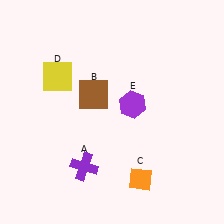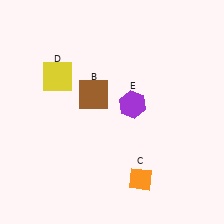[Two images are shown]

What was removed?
The purple cross (A) was removed in Image 2.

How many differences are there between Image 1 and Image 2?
There is 1 difference between the two images.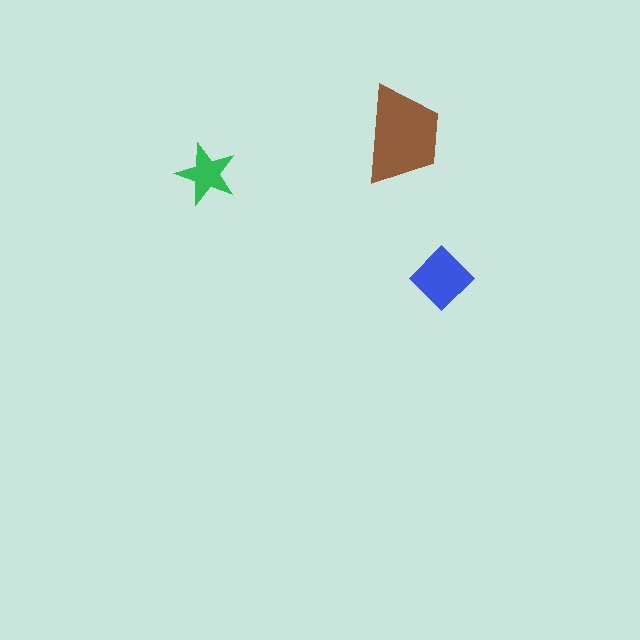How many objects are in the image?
There are 3 objects in the image.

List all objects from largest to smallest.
The brown trapezoid, the blue diamond, the green star.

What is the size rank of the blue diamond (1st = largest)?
2nd.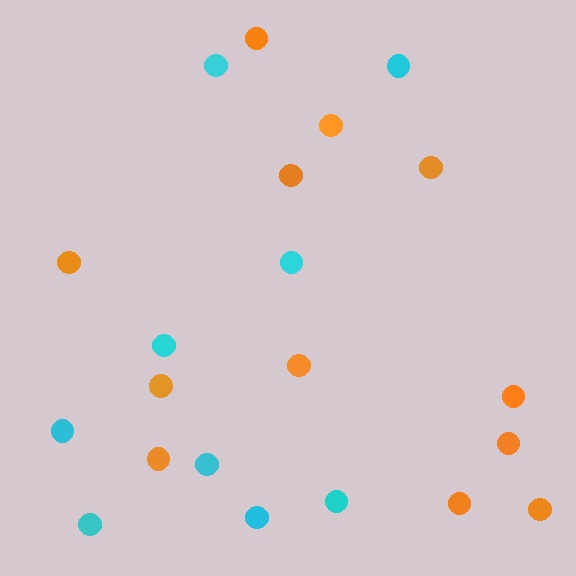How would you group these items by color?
There are 2 groups: one group of orange circles (12) and one group of cyan circles (9).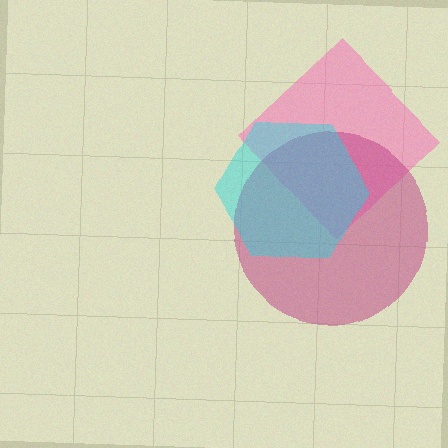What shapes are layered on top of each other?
The layered shapes are: a pink diamond, a magenta circle, a cyan hexagon.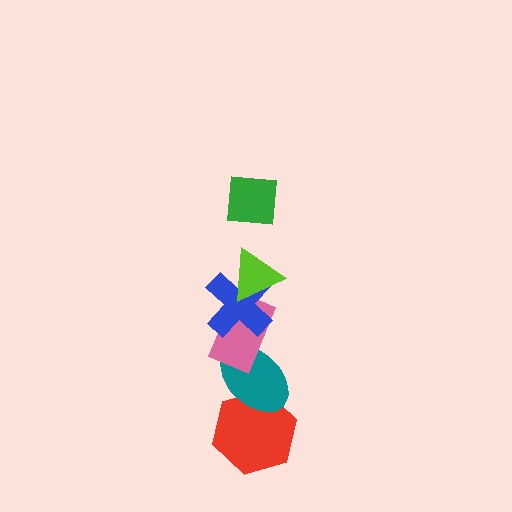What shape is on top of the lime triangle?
The green square is on top of the lime triangle.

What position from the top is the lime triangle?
The lime triangle is 2nd from the top.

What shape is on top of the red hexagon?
The teal ellipse is on top of the red hexagon.